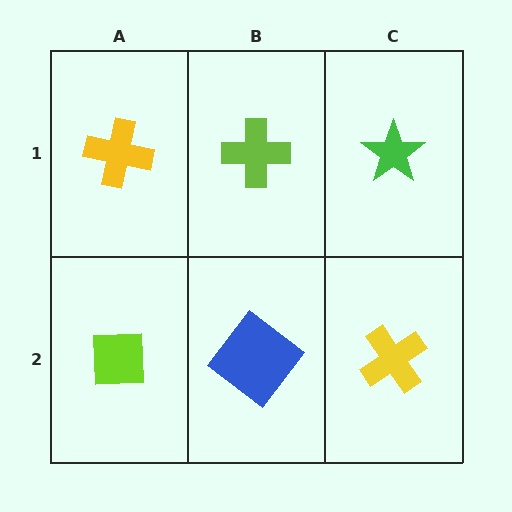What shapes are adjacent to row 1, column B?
A blue diamond (row 2, column B), a yellow cross (row 1, column A), a green star (row 1, column C).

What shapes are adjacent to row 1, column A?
A lime square (row 2, column A), a lime cross (row 1, column B).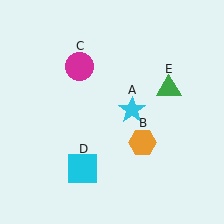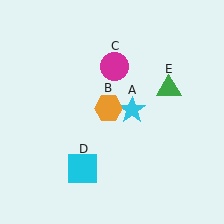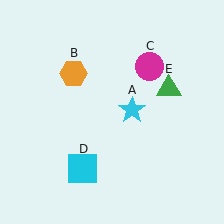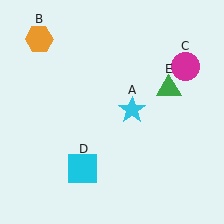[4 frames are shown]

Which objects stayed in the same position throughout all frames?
Cyan star (object A) and cyan square (object D) and green triangle (object E) remained stationary.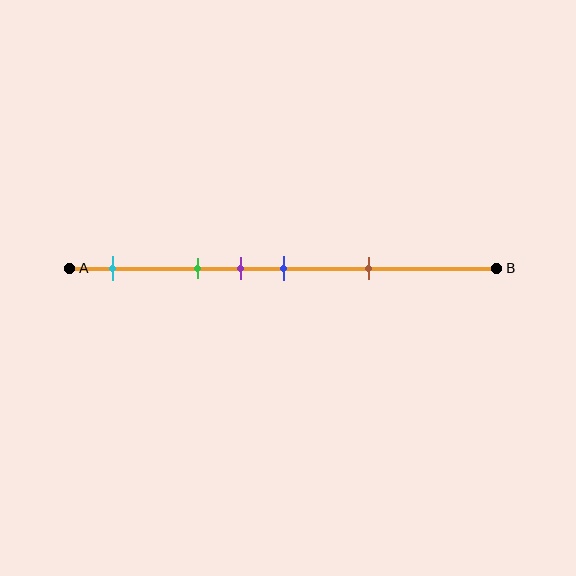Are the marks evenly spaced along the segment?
No, the marks are not evenly spaced.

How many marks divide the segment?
There are 5 marks dividing the segment.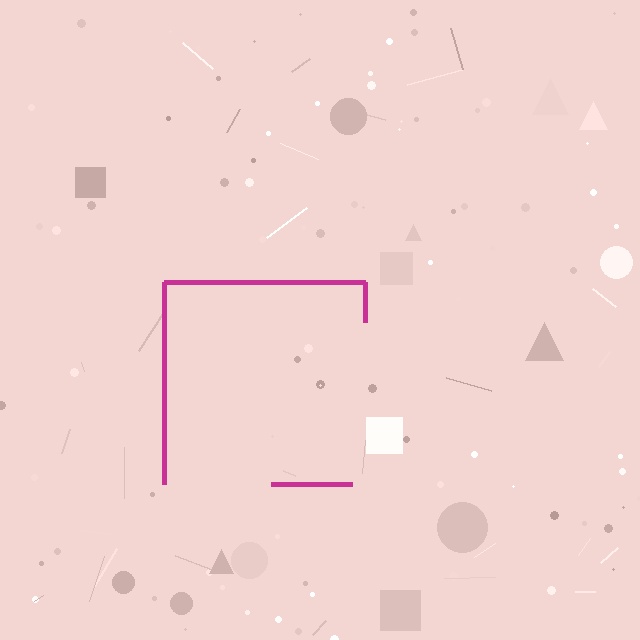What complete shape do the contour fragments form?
The contour fragments form a square.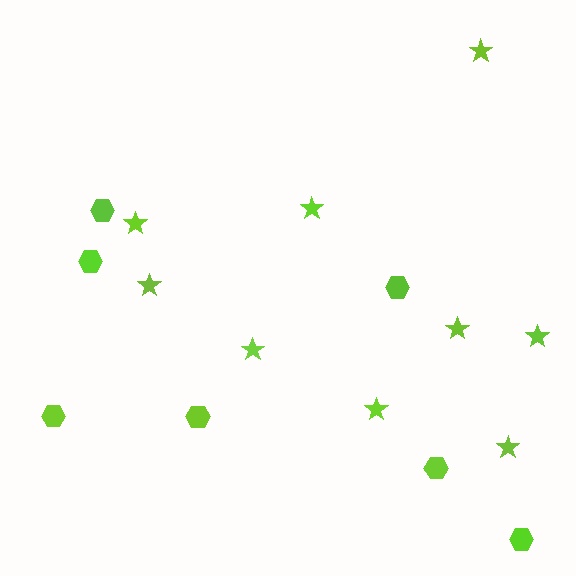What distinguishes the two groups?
There are 2 groups: one group of stars (9) and one group of hexagons (7).